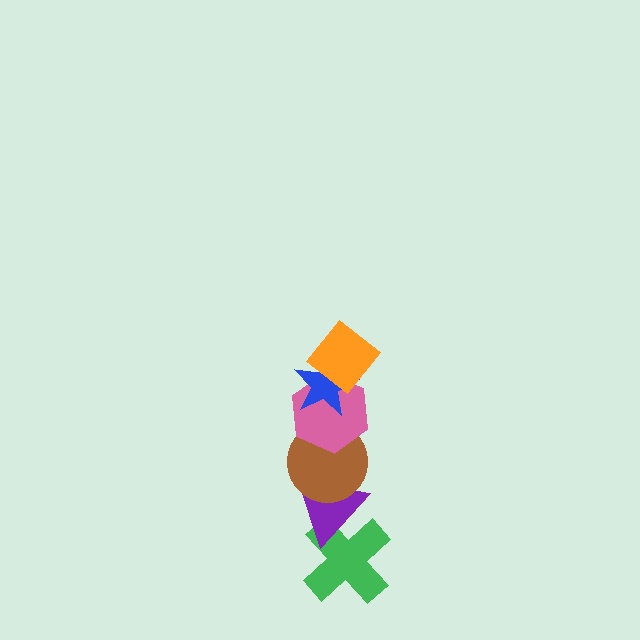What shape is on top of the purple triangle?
The brown circle is on top of the purple triangle.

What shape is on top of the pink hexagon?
The blue star is on top of the pink hexagon.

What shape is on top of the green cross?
The purple triangle is on top of the green cross.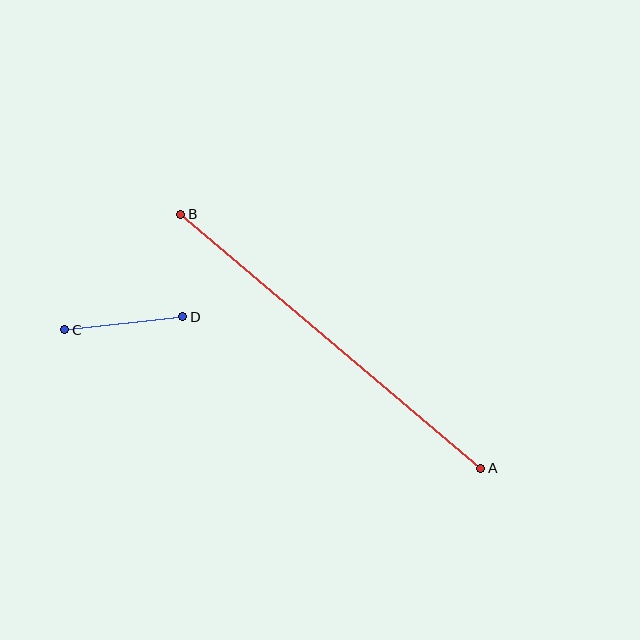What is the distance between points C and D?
The distance is approximately 118 pixels.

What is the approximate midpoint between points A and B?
The midpoint is at approximately (331, 341) pixels.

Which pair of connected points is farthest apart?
Points A and B are farthest apart.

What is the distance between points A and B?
The distance is approximately 393 pixels.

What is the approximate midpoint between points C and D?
The midpoint is at approximately (124, 323) pixels.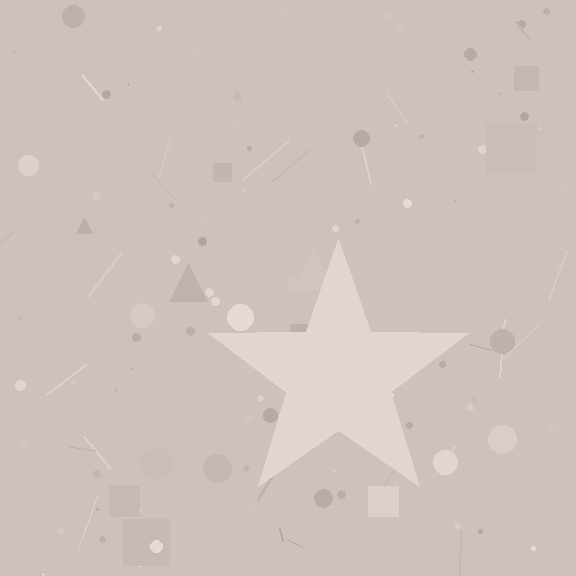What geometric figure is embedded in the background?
A star is embedded in the background.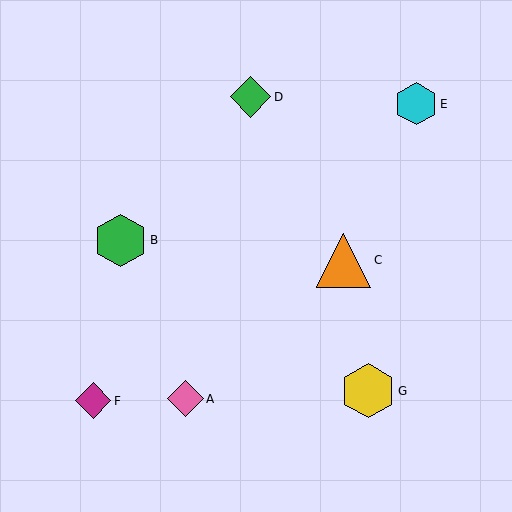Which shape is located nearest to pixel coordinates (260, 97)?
The green diamond (labeled D) at (251, 97) is nearest to that location.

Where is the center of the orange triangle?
The center of the orange triangle is at (343, 260).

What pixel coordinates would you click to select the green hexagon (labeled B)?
Click at (121, 240) to select the green hexagon B.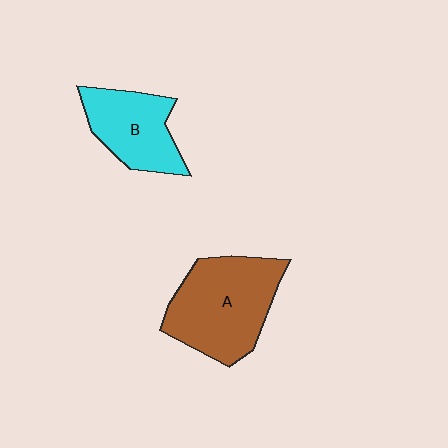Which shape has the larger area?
Shape A (brown).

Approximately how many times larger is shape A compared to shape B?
Approximately 1.5 times.